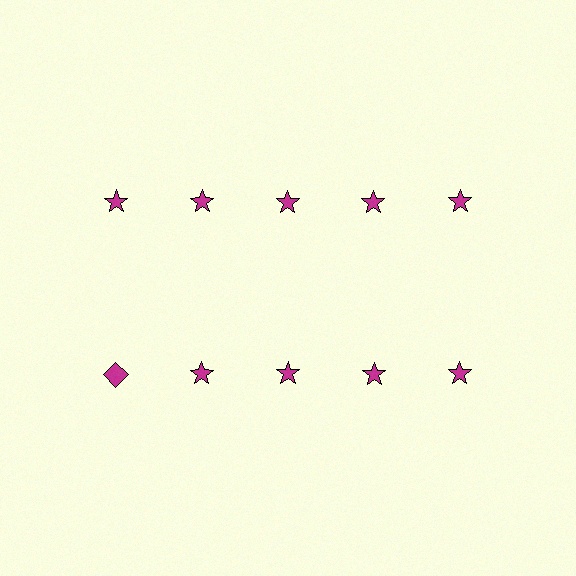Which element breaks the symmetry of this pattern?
The magenta diamond in the second row, leftmost column breaks the symmetry. All other shapes are magenta stars.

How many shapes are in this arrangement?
There are 10 shapes arranged in a grid pattern.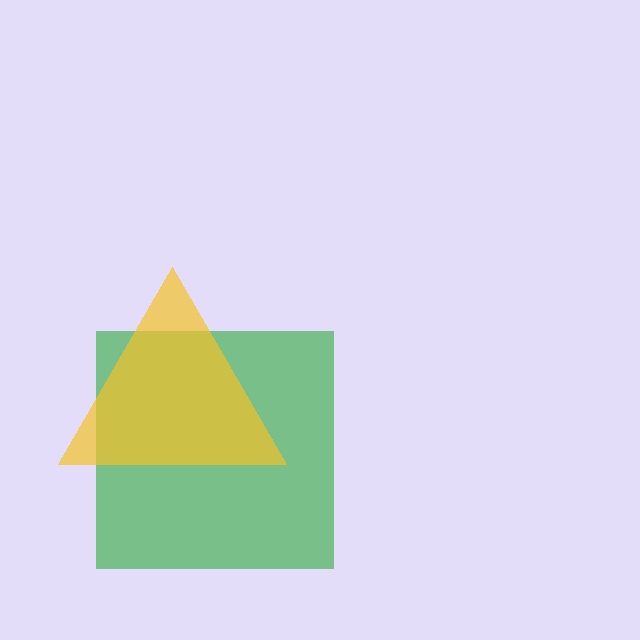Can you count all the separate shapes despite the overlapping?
Yes, there are 2 separate shapes.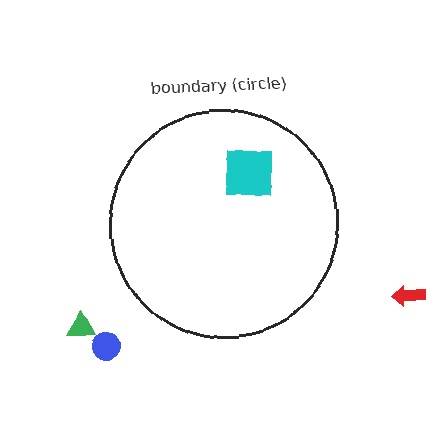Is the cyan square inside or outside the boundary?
Inside.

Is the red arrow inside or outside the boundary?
Outside.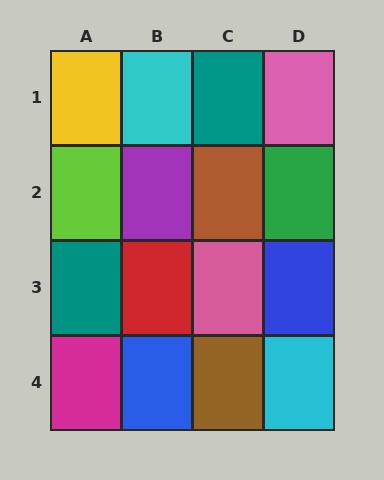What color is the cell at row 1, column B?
Cyan.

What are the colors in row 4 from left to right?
Magenta, blue, brown, cyan.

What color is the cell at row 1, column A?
Yellow.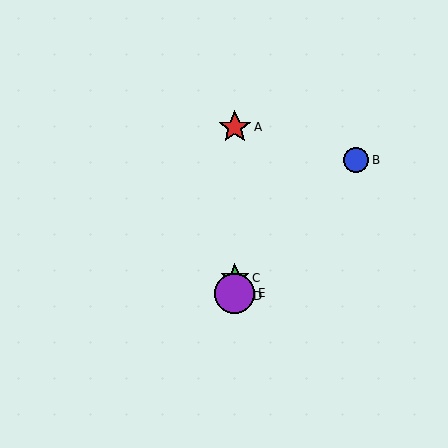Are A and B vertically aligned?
No, A is at x≈235 and B is at x≈356.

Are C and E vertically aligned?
Yes, both are at x≈235.